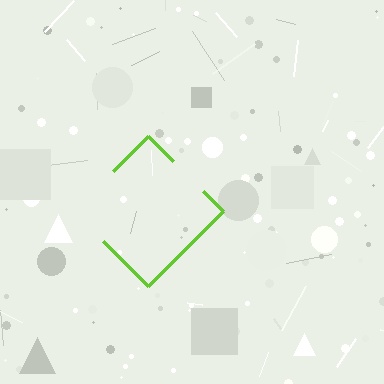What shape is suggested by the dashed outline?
The dashed outline suggests a diamond.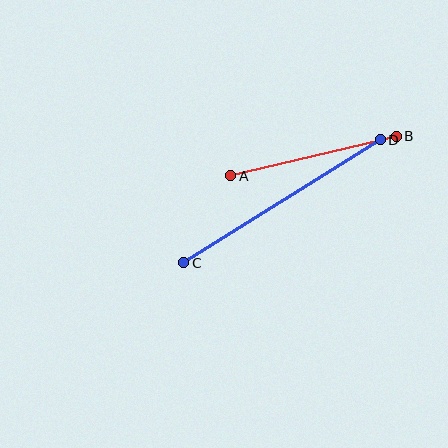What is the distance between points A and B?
The distance is approximately 170 pixels.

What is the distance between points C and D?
The distance is approximately 232 pixels.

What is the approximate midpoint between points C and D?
The midpoint is at approximately (282, 201) pixels.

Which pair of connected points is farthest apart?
Points C and D are farthest apart.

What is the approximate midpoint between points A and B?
The midpoint is at approximately (313, 156) pixels.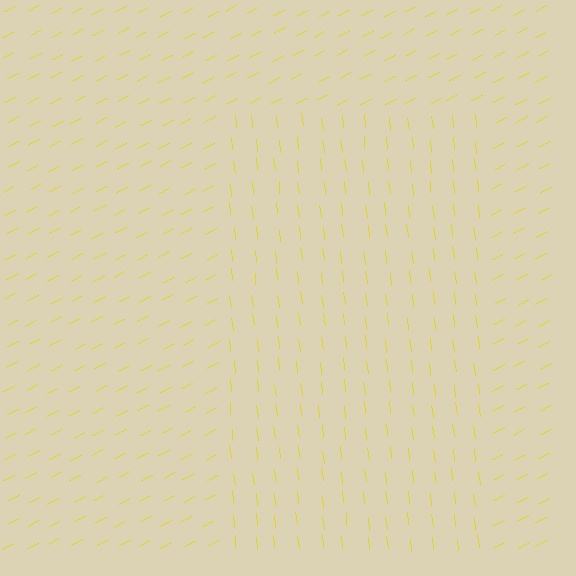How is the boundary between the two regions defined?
The boundary is defined purely by a change in line orientation (approximately 69 degrees difference). All lines are the same color and thickness.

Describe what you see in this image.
The image is filled with small yellow line segments. A rectangle region in the image has lines oriented differently from the surrounding lines, creating a visible texture boundary.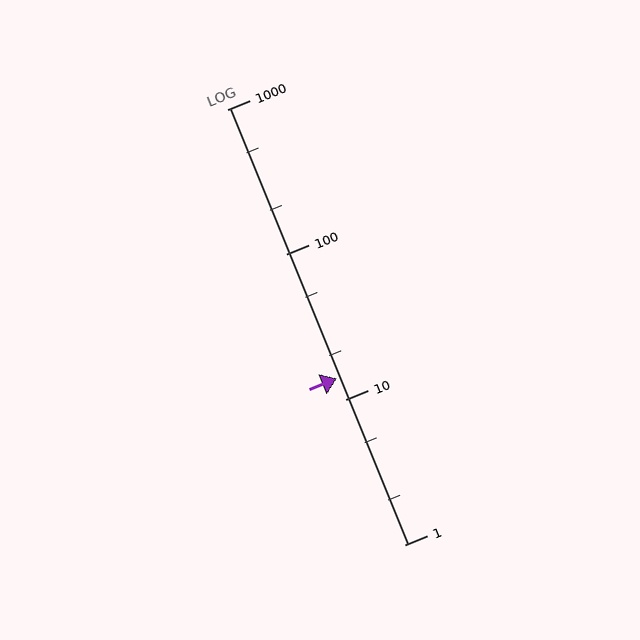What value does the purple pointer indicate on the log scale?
The pointer indicates approximately 14.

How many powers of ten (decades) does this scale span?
The scale spans 3 decades, from 1 to 1000.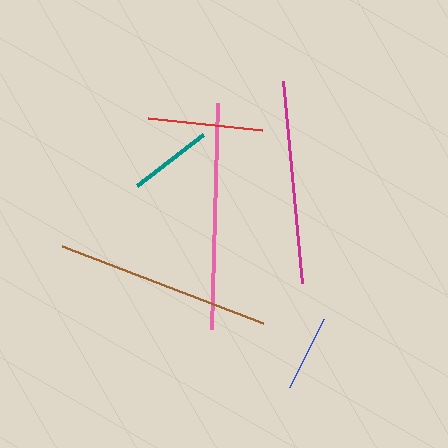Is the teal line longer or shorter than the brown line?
The brown line is longer than the teal line.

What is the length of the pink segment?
The pink segment is approximately 226 pixels long.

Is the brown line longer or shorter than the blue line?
The brown line is longer than the blue line.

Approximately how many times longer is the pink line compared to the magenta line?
The pink line is approximately 1.1 times the length of the magenta line.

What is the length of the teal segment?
The teal segment is approximately 84 pixels long.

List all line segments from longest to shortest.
From longest to shortest: pink, brown, magenta, red, teal, blue.